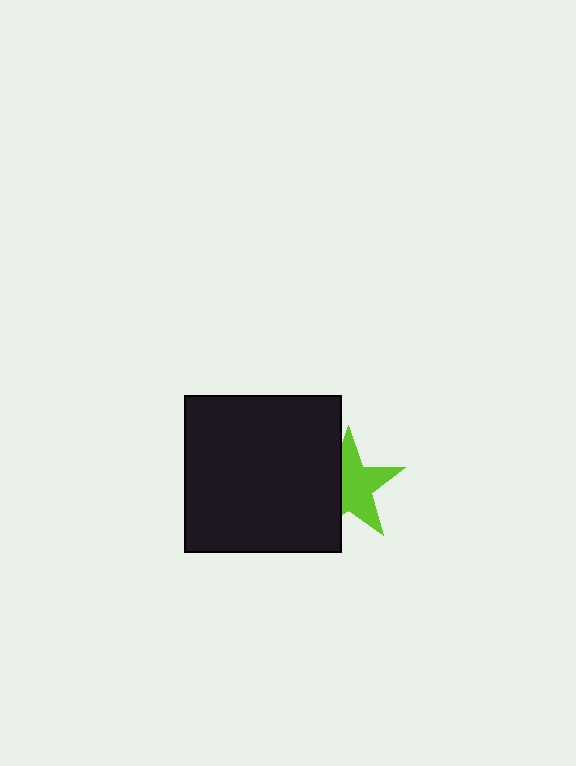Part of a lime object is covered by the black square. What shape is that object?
It is a star.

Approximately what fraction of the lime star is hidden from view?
Roughly 38% of the lime star is hidden behind the black square.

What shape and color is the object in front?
The object in front is a black square.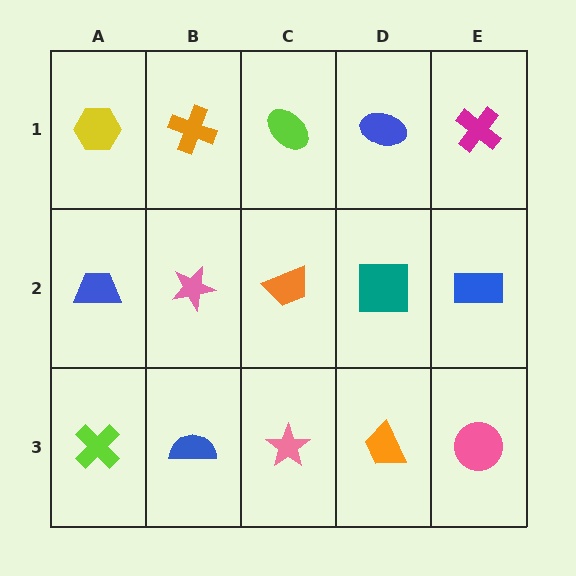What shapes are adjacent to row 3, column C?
An orange trapezoid (row 2, column C), a blue semicircle (row 3, column B), an orange trapezoid (row 3, column D).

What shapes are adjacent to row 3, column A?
A blue trapezoid (row 2, column A), a blue semicircle (row 3, column B).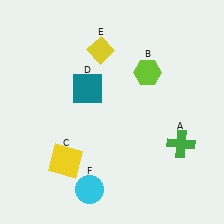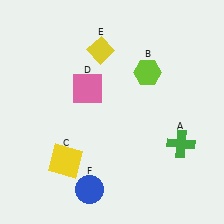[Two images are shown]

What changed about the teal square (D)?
In Image 1, D is teal. In Image 2, it changed to pink.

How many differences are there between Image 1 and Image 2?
There are 2 differences between the two images.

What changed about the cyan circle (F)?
In Image 1, F is cyan. In Image 2, it changed to blue.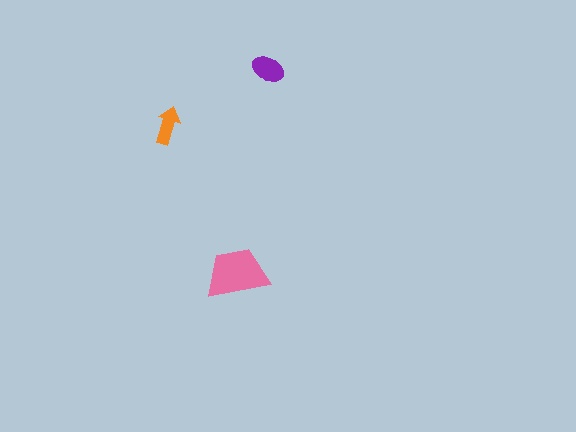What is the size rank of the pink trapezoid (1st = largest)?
1st.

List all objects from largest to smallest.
The pink trapezoid, the purple ellipse, the orange arrow.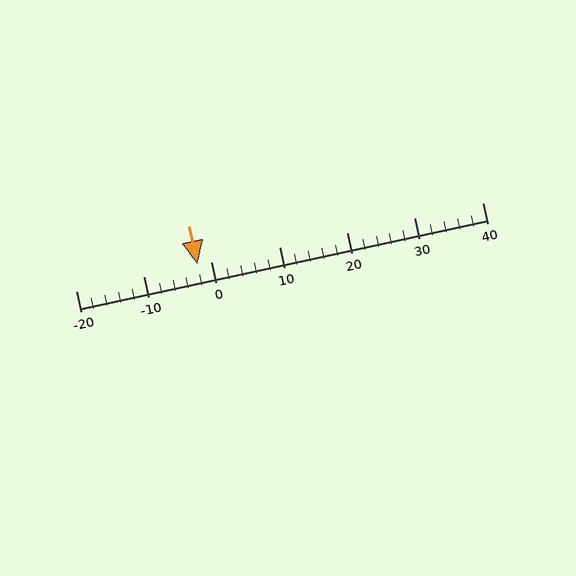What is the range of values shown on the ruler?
The ruler shows values from -20 to 40.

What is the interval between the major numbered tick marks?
The major tick marks are spaced 10 units apart.